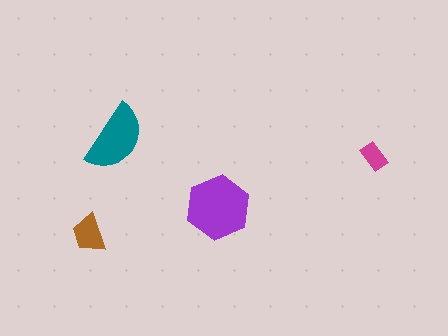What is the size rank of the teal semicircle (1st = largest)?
2nd.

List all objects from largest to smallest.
The purple hexagon, the teal semicircle, the brown trapezoid, the magenta rectangle.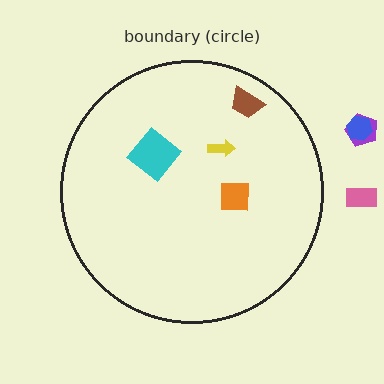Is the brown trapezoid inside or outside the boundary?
Inside.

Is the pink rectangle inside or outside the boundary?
Outside.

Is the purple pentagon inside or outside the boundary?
Outside.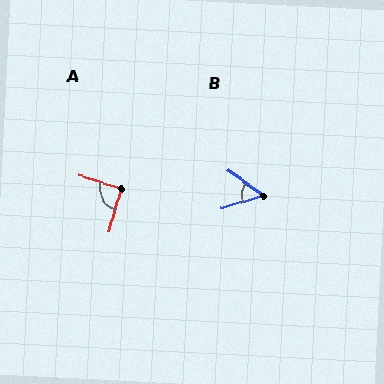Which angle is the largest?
A, at approximately 91 degrees.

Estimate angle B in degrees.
Approximately 53 degrees.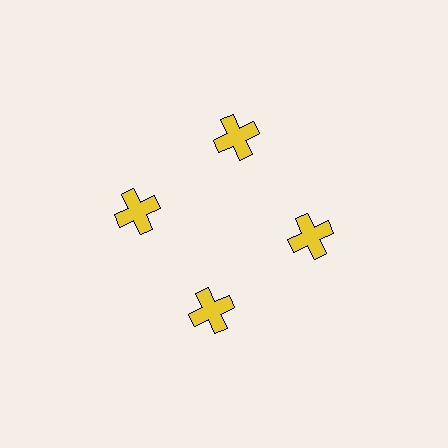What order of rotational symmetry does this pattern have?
This pattern has 4-fold rotational symmetry.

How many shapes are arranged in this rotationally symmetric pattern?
There are 4 shapes, arranged in 4 groups of 1.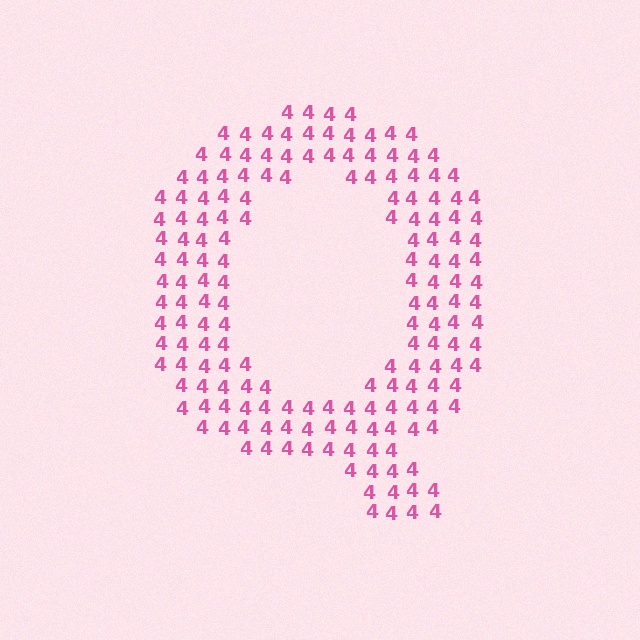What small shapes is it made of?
It is made of small digit 4's.